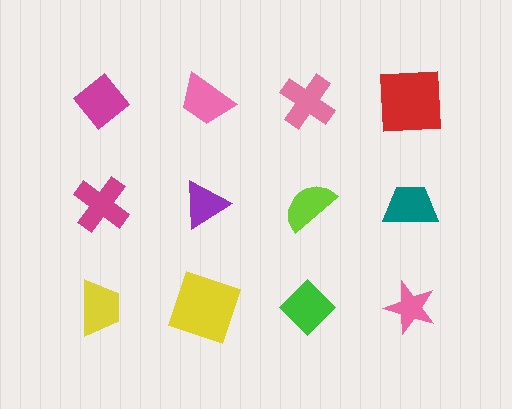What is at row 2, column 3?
A lime semicircle.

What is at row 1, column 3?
A pink cross.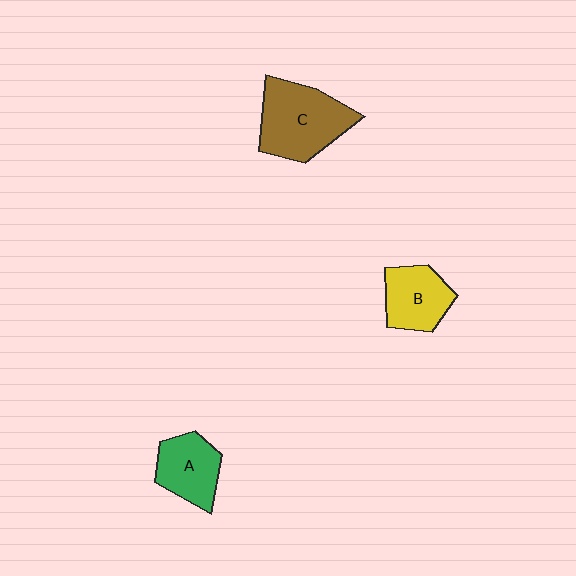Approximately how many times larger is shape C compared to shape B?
Approximately 1.5 times.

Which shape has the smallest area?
Shape A (green).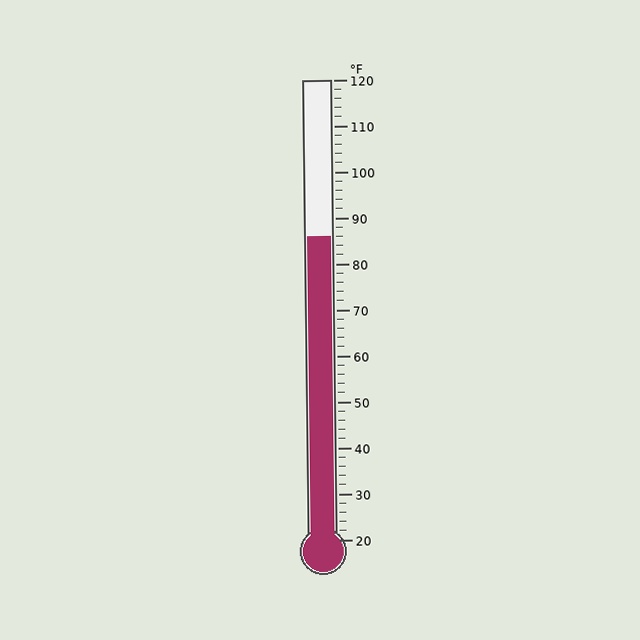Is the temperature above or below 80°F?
The temperature is above 80°F.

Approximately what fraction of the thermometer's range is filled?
The thermometer is filled to approximately 65% of its range.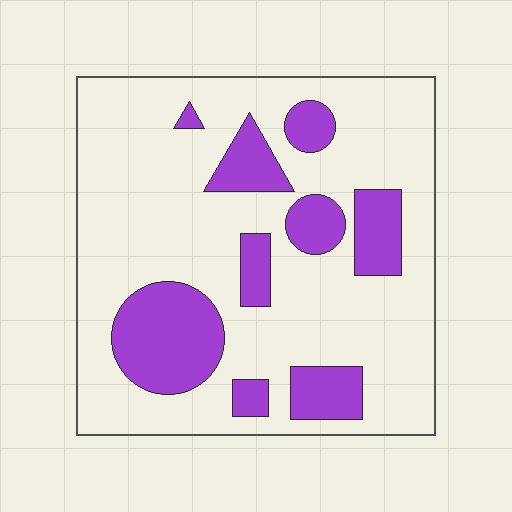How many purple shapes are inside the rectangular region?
9.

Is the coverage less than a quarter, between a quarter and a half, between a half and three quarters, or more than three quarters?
Less than a quarter.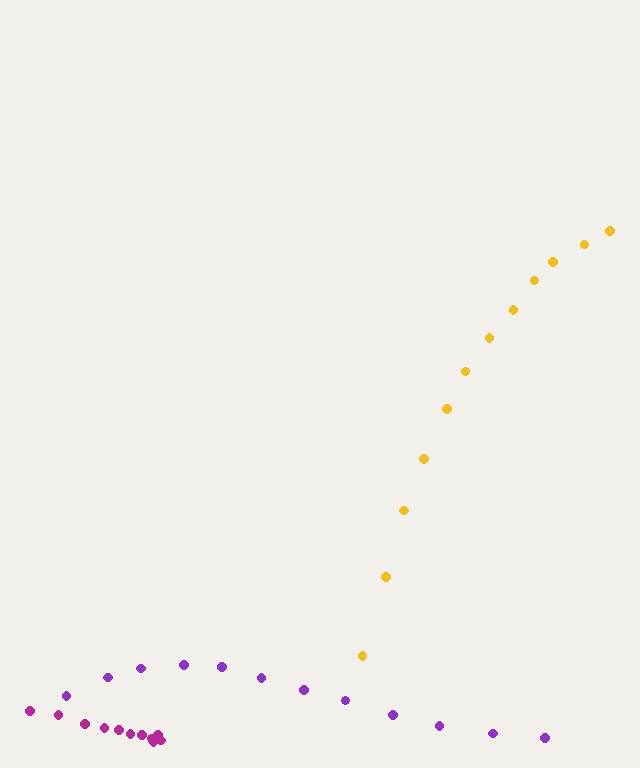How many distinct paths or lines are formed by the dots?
There are 3 distinct paths.